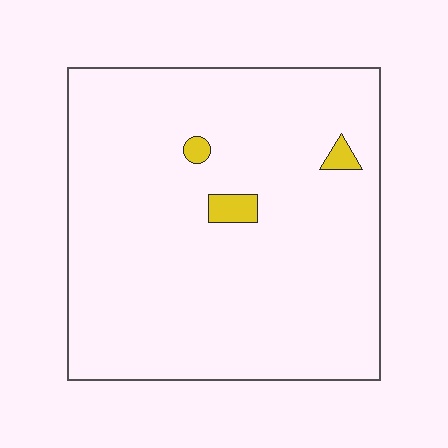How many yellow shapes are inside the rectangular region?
3.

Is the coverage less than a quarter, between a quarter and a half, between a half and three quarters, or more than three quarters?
Less than a quarter.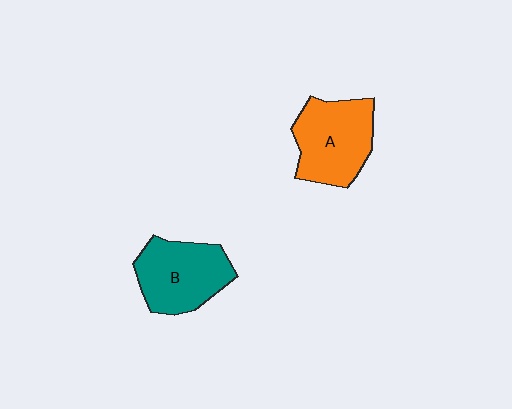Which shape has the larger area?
Shape A (orange).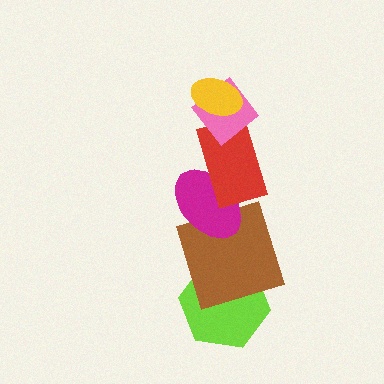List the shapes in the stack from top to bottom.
From top to bottom: the yellow ellipse, the pink diamond, the red rectangle, the magenta ellipse, the brown square, the lime hexagon.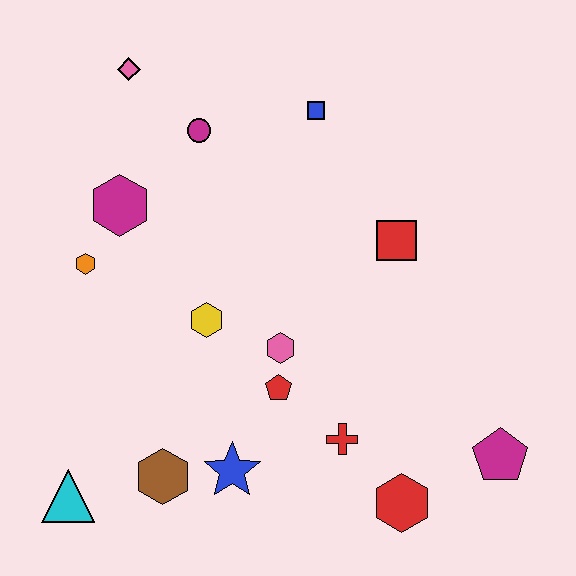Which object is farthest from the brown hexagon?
The pink diamond is farthest from the brown hexagon.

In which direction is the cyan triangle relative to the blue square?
The cyan triangle is below the blue square.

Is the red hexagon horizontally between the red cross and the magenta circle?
No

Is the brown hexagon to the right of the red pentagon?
No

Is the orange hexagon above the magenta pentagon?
Yes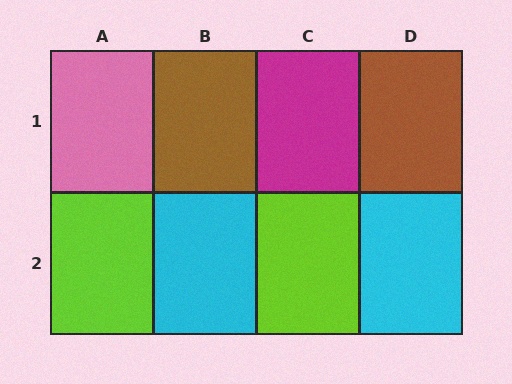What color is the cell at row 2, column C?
Lime.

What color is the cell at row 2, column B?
Cyan.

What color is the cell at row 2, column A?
Lime.